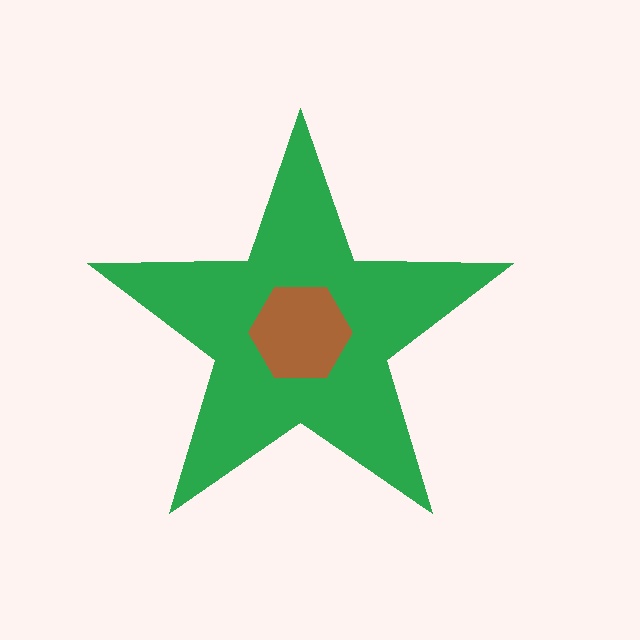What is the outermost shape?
The green star.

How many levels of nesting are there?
2.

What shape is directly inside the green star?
The brown hexagon.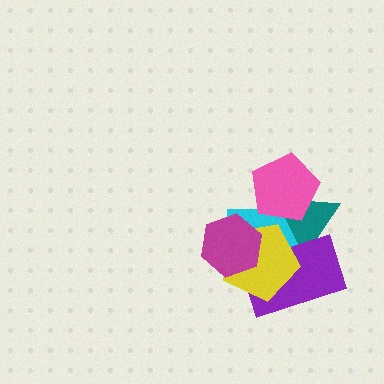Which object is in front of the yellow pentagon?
The magenta hexagon is in front of the yellow pentagon.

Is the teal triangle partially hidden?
Yes, it is partially covered by another shape.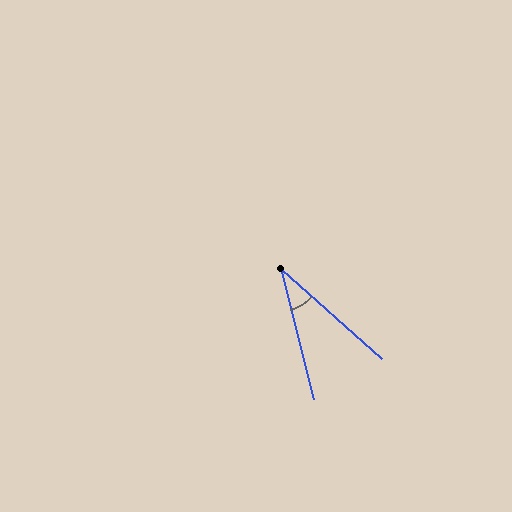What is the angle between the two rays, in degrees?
Approximately 34 degrees.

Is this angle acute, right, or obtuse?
It is acute.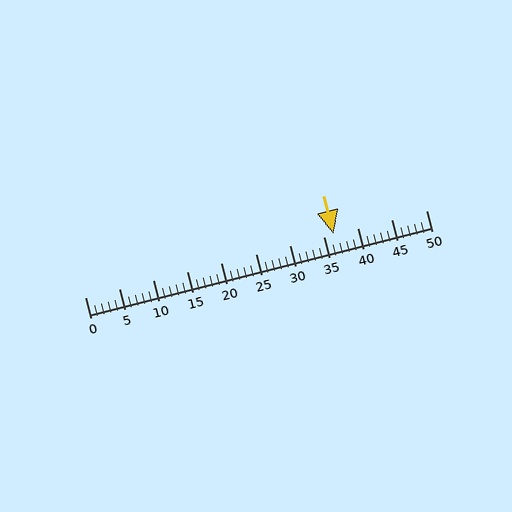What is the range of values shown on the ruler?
The ruler shows values from 0 to 50.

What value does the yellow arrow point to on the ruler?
The yellow arrow points to approximately 36.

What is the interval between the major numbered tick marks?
The major tick marks are spaced 5 units apart.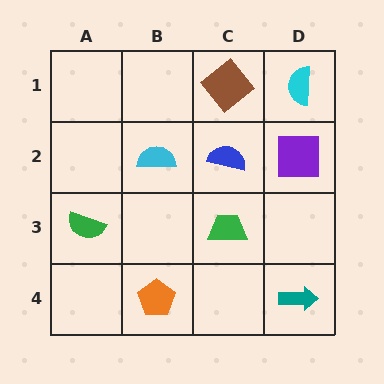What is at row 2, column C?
A blue semicircle.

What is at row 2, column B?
A cyan semicircle.